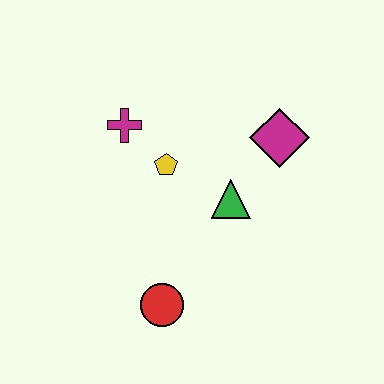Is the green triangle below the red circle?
No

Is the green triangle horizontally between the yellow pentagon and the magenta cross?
No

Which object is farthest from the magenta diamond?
The red circle is farthest from the magenta diamond.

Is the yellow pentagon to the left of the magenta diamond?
Yes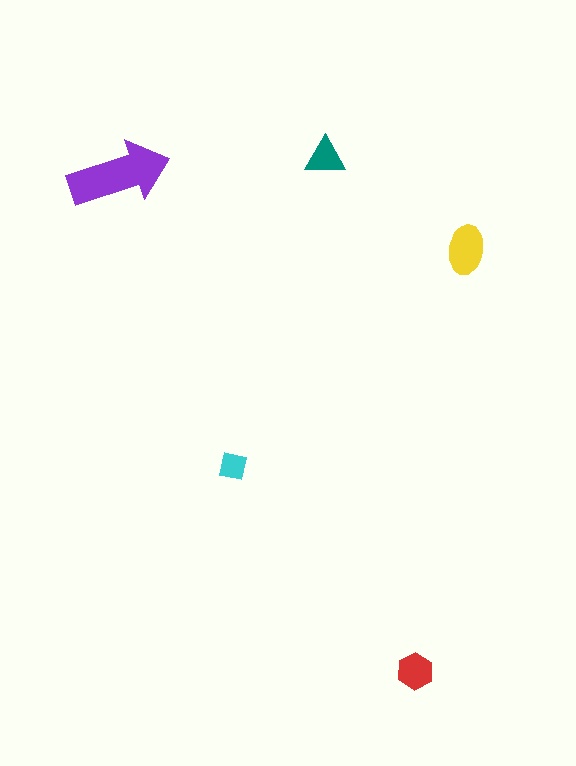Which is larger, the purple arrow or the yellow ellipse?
The purple arrow.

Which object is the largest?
The purple arrow.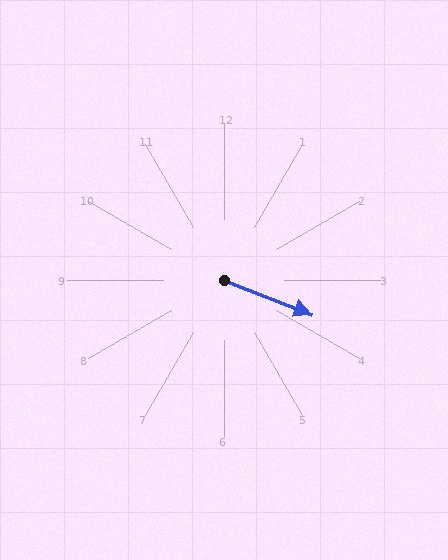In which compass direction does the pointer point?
East.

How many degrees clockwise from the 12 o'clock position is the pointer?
Approximately 111 degrees.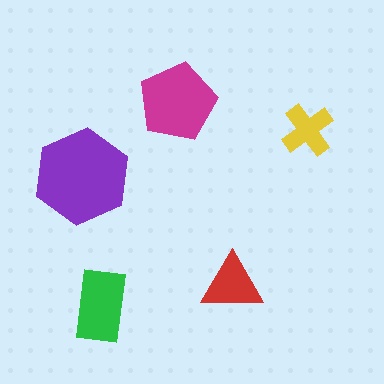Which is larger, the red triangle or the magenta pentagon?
The magenta pentagon.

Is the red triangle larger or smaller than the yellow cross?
Larger.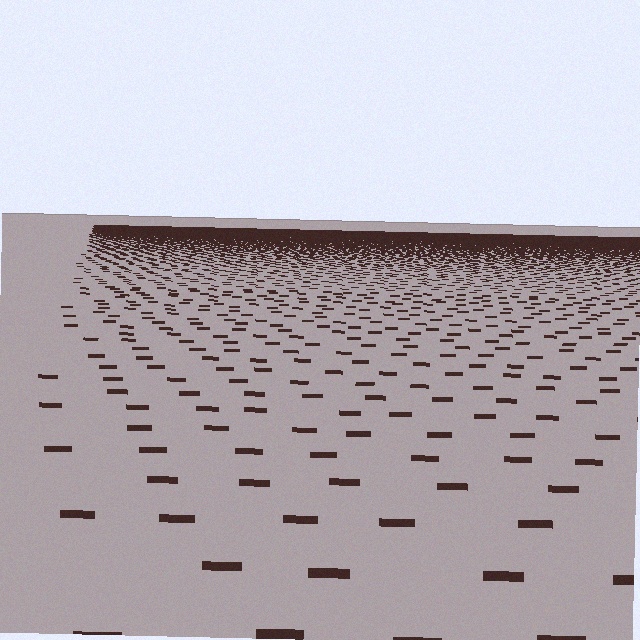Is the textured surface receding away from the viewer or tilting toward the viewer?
The surface is receding away from the viewer. Texture elements get smaller and denser toward the top.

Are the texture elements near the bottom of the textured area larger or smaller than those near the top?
Larger. Near the bottom, elements are closer to the viewer and appear at a bigger on-screen size.